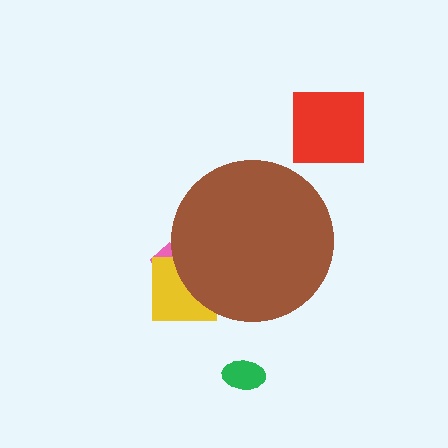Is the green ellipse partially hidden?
No, the green ellipse is fully visible.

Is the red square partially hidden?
No, the red square is fully visible.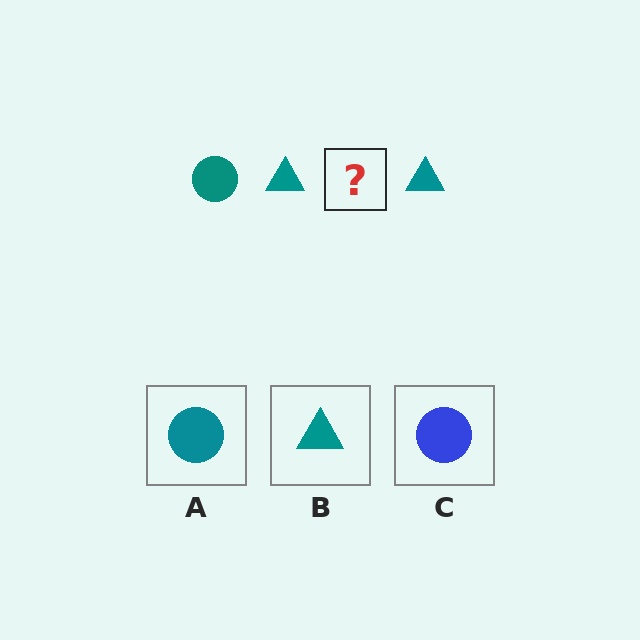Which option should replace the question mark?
Option A.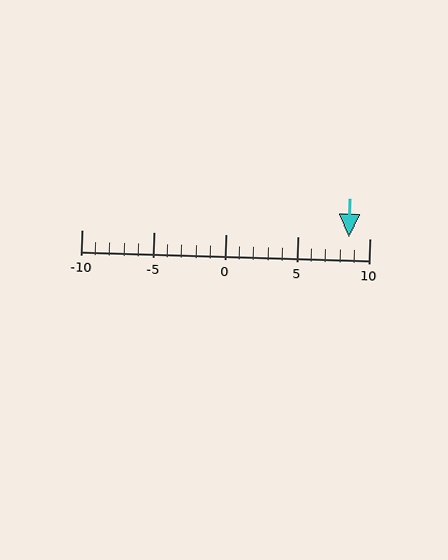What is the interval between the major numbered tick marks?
The major tick marks are spaced 5 units apart.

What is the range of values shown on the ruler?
The ruler shows values from -10 to 10.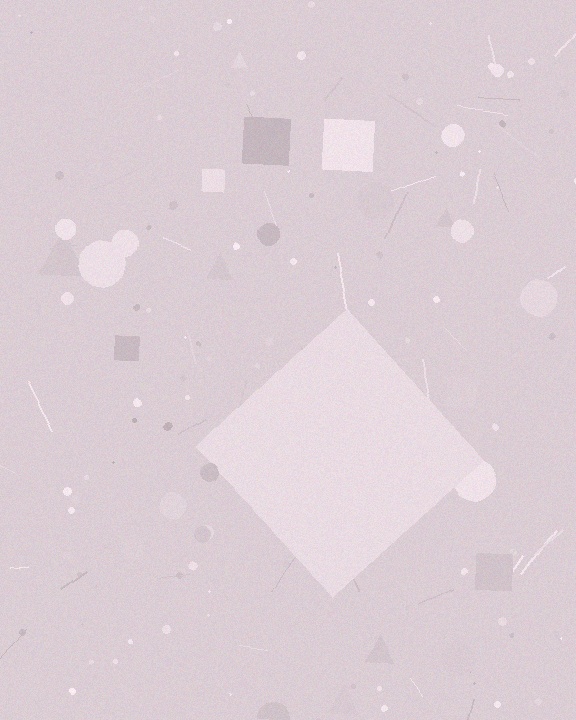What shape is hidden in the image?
A diamond is hidden in the image.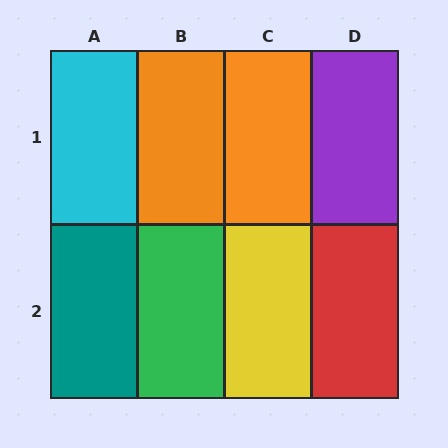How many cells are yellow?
1 cell is yellow.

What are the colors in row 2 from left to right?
Teal, green, yellow, red.